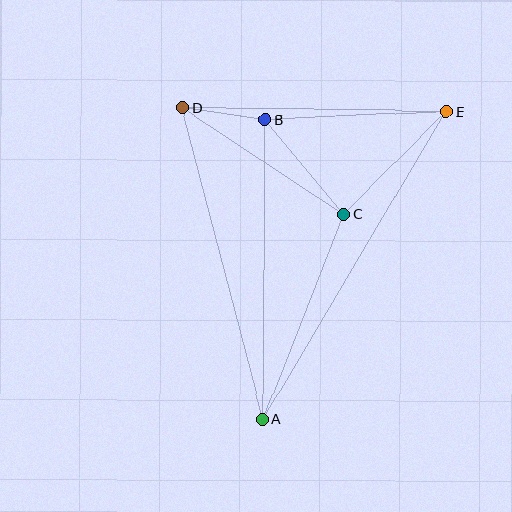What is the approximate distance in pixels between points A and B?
The distance between A and B is approximately 300 pixels.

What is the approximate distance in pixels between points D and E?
The distance between D and E is approximately 264 pixels.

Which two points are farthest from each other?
Points A and E are farthest from each other.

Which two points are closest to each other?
Points B and D are closest to each other.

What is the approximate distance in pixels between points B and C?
The distance between B and C is approximately 123 pixels.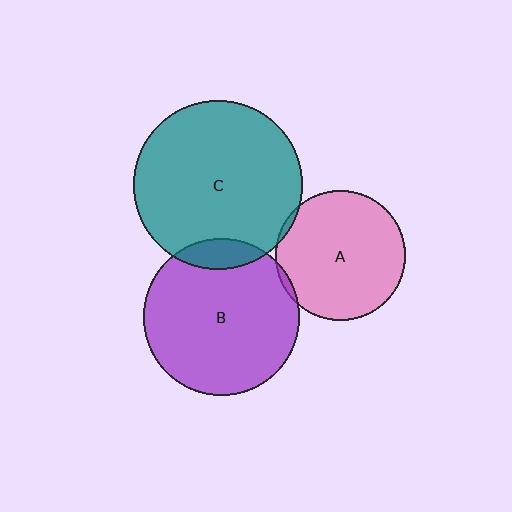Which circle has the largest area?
Circle C (teal).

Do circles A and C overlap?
Yes.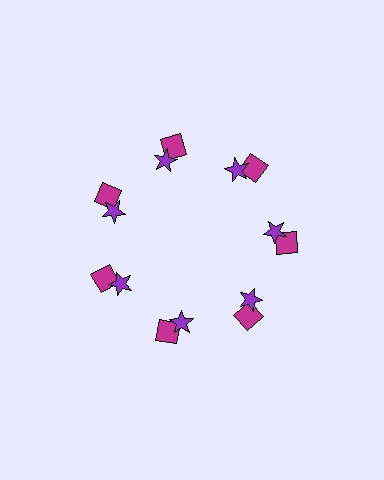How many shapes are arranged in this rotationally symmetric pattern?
There are 14 shapes, arranged in 7 groups of 2.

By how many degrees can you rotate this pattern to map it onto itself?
The pattern maps onto itself every 51 degrees of rotation.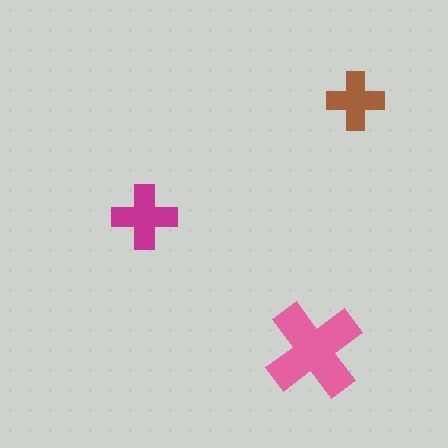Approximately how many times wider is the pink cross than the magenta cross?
About 1.5 times wider.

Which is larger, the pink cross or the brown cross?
The pink one.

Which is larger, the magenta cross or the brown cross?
The magenta one.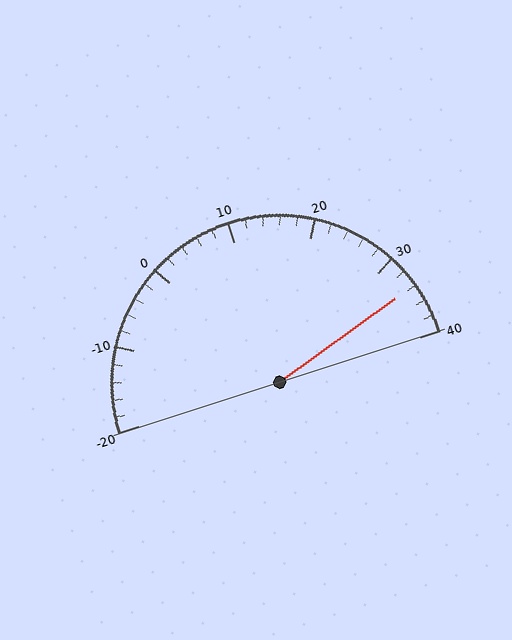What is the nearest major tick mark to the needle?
The nearest major tick mark is 30.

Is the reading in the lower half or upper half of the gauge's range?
The reading is in the upper half of the range (-20 to 40).